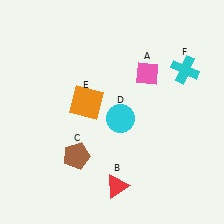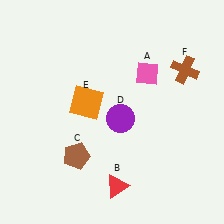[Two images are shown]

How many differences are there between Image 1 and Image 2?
There are 2 differences between the two images.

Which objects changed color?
D changed from cyan to purple. F changed from cyan to brown.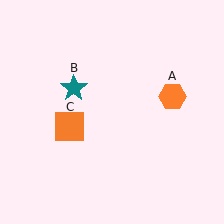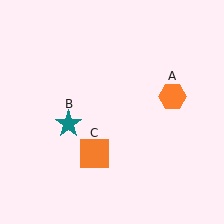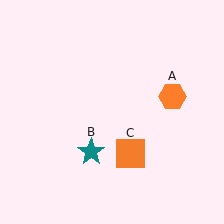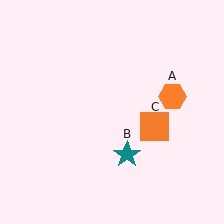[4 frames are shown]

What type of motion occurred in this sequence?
The teal star (object B), orange square (object C) rotated counterclockwise around the center of the scene.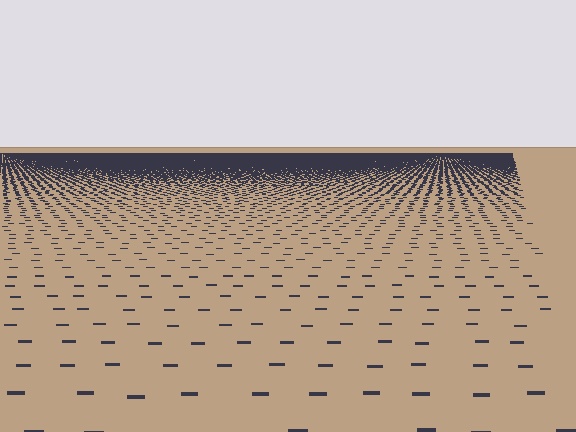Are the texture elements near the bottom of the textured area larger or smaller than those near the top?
Larger. Near the bottom, elements are closer to the viewer and appear at a bigger on-screen size.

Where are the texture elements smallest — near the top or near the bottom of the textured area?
Near the top.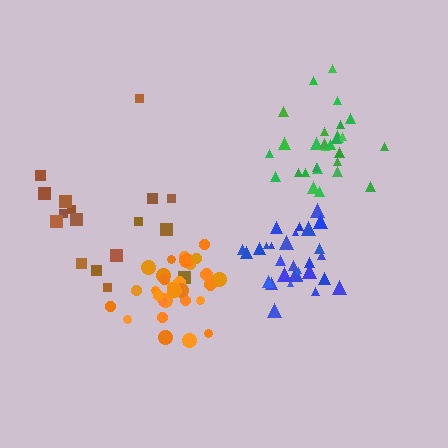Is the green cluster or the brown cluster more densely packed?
Green.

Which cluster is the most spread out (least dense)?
Brown.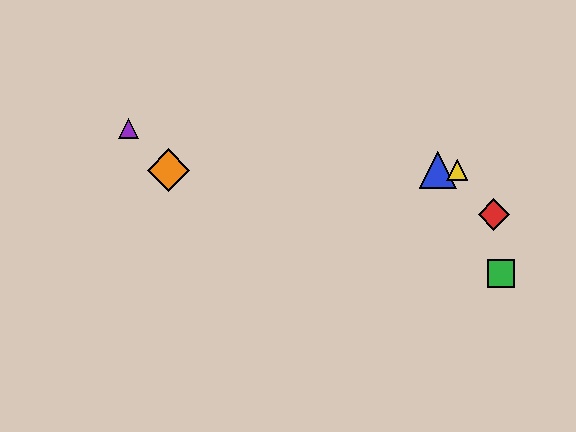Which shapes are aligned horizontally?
The blue triangle, the yellow triangle, the orange diamond are aligned horizontally.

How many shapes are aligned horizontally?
3 shapes (the blue triangle, the yellow triangle, the orange diamond) are aligned horizontally.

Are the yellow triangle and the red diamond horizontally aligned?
No, the yellow triangle is at y≈170 and the red diamond is at y≈215.